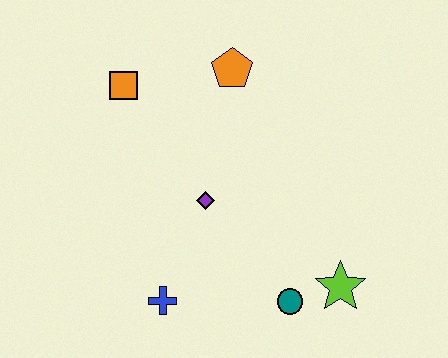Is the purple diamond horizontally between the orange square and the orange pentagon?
Yes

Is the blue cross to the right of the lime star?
No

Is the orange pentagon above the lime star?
Yes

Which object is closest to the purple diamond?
The blue cross is closest to the purple diamond.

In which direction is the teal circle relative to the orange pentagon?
The teal circle is below the orange pentagon.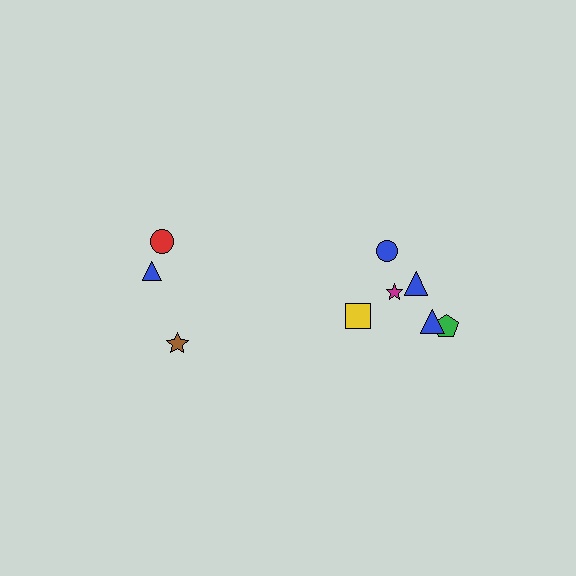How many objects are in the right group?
There are 6 objects.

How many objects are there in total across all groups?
There are 9 objects.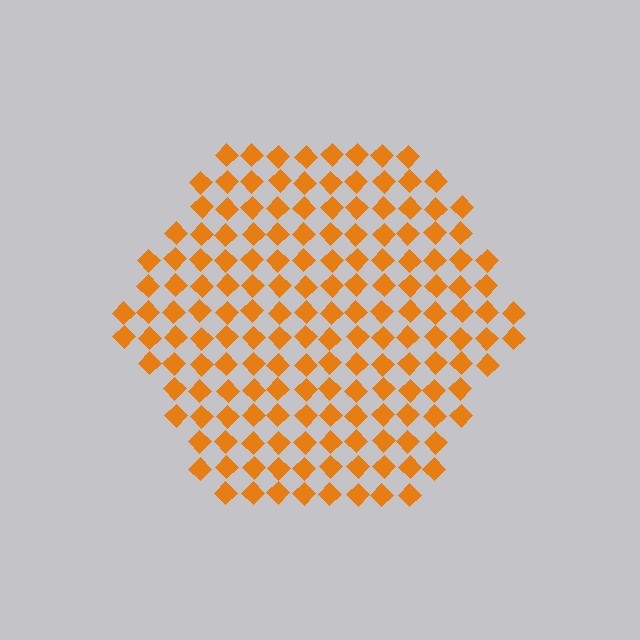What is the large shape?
The large shape is a hexagon.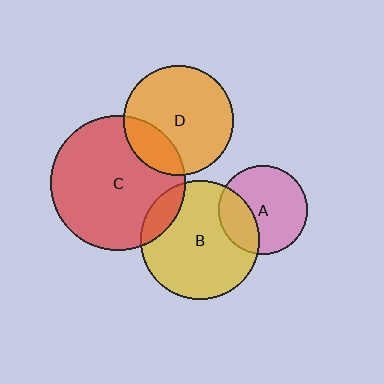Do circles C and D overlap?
Yes.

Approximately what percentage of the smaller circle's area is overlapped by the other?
Approximately 20%.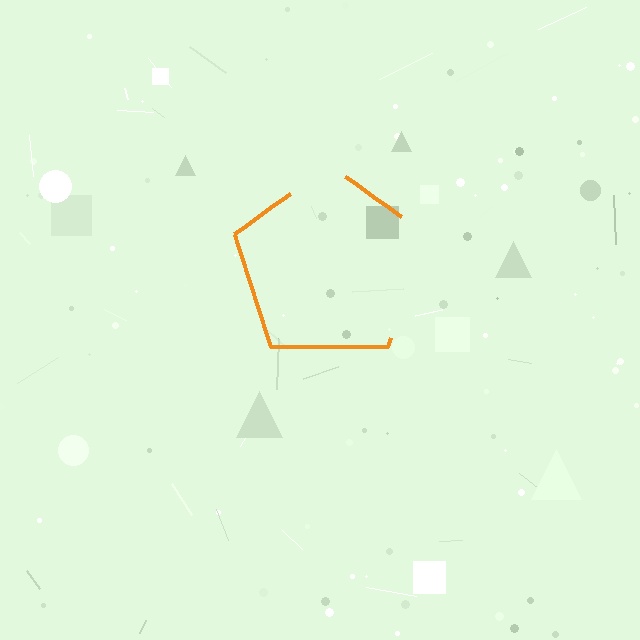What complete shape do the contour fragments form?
The contour fragments form a pentagon.